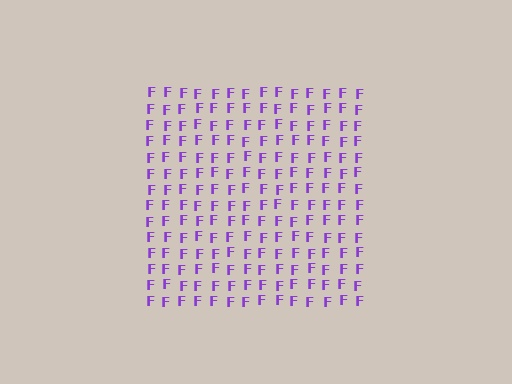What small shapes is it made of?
It is made of small letter F's.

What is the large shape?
The large shape is a square.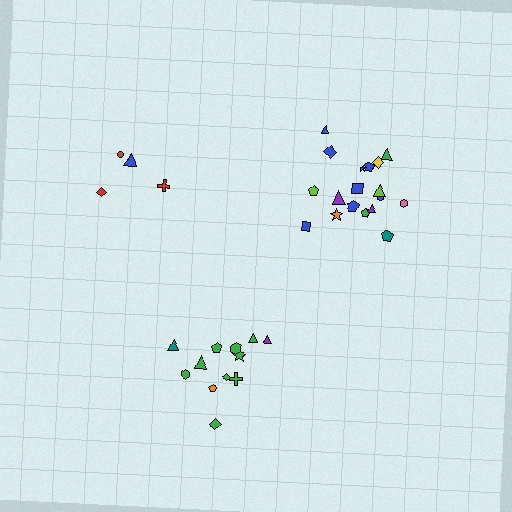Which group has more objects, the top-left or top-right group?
The top-right group.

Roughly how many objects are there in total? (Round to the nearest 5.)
Roughly 35 objects in total.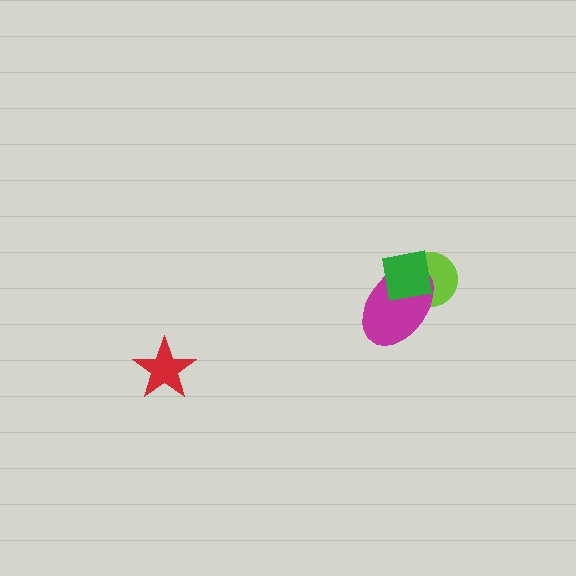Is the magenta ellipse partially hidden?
Yes, it is partially covered by another shape.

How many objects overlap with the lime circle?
2 objects overlap with the lime circle.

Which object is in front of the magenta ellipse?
The green square is in front of the magenta ellipse.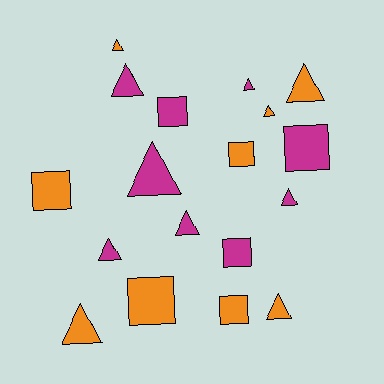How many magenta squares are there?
There are 3 magenta squares.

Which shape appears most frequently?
Triangle, with 11 objects.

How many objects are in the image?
There are 18 objects.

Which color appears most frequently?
Orange, with 9 objects.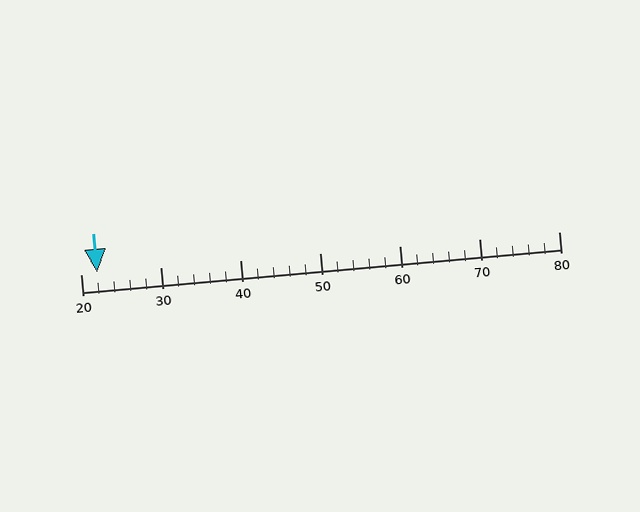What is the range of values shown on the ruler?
The ruler shows values from 20 to 80.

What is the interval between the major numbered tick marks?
The major tick marks are spaced 10 units apart.